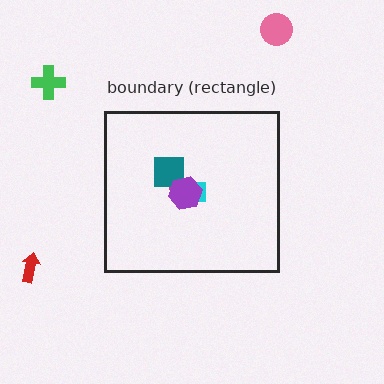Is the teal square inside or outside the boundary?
Inside.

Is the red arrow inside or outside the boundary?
Outside.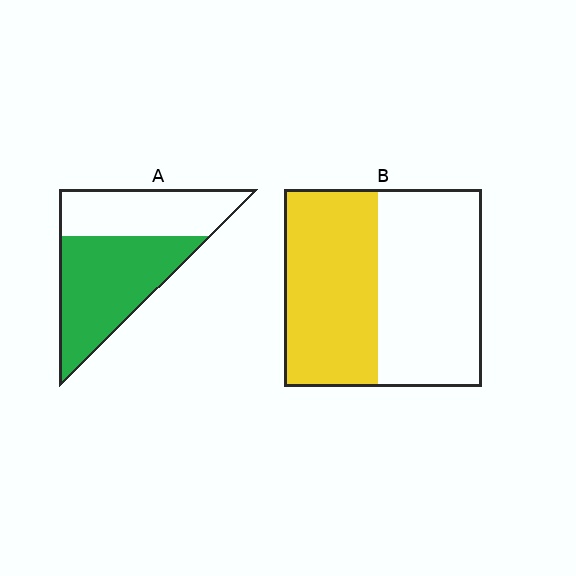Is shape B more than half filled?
Roughly half.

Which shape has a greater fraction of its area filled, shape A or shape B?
Shape A.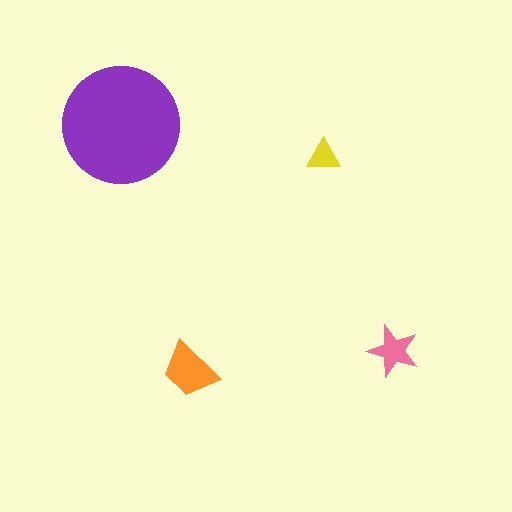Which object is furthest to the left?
The purple circle is leftmost.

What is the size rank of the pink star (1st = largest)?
3rd.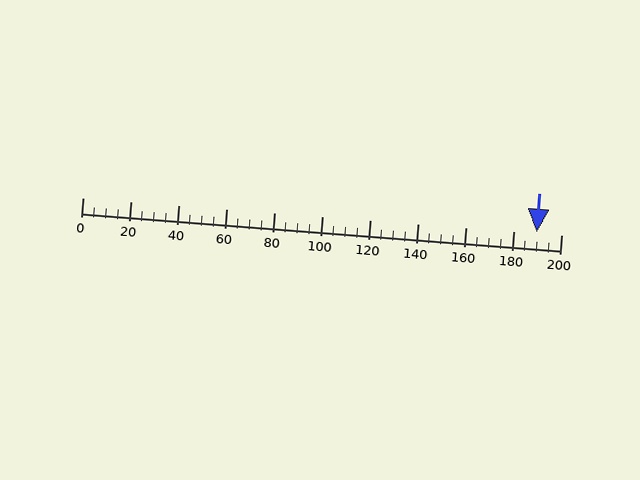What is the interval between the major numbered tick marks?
The major tick marks are spaced 20 units apart.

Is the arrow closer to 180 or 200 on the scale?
The arrow is closer to 180.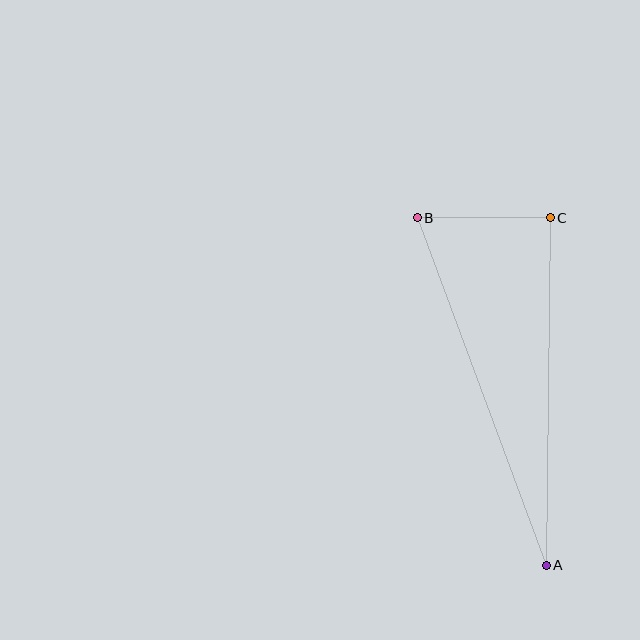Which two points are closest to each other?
Points B and C are closest to each other.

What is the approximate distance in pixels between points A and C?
The distance between A and C is approximately 348 pixels.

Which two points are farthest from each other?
Points A and B are farthest from each other.